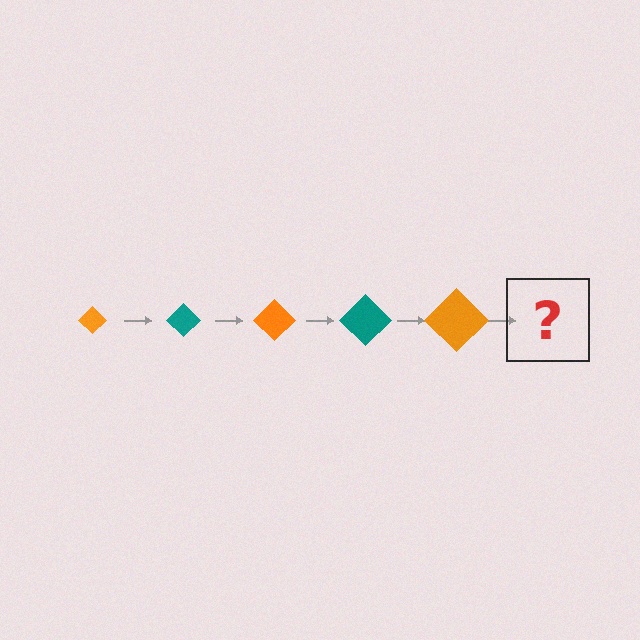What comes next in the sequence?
The next element should be a teal diamond, larger than the previous one.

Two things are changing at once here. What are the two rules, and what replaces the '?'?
The two rules are that the diamond grows larger each step and the color cycles through orange and teal. The '?' should be a teal diamond, larger than the previous one.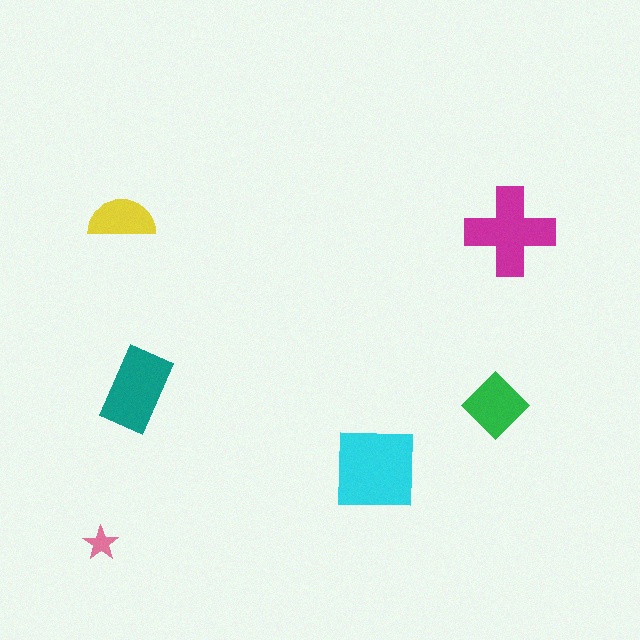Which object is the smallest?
The pink star.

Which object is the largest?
The cyan square.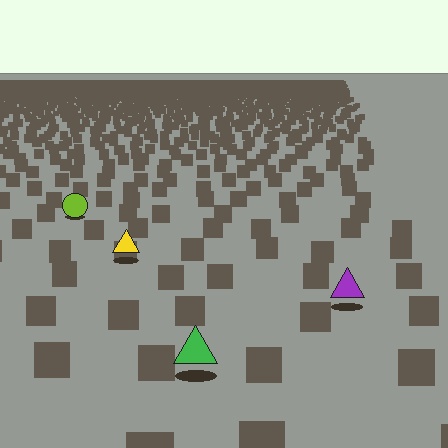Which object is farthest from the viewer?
The lime circle is farthest from the viewer. It appears smaller and the ground texture around it is denser.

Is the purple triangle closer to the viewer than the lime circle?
Yes. The purple triangle is closer — you can tell from the texture gradient: the ground texture is coarser near it.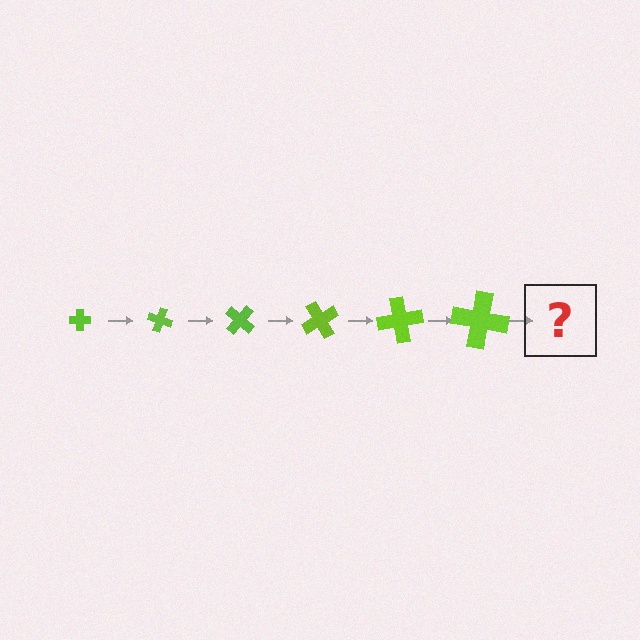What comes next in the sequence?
The next element should be a cross, larger than the previous one and rotated 120 degrees from the start.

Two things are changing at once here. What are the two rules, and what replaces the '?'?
The two rules are that the cross grows larger each step and it rotates 20 degrees each step. The '?' should be a cross, larger than the previous one and rotated 120 degrees from the start.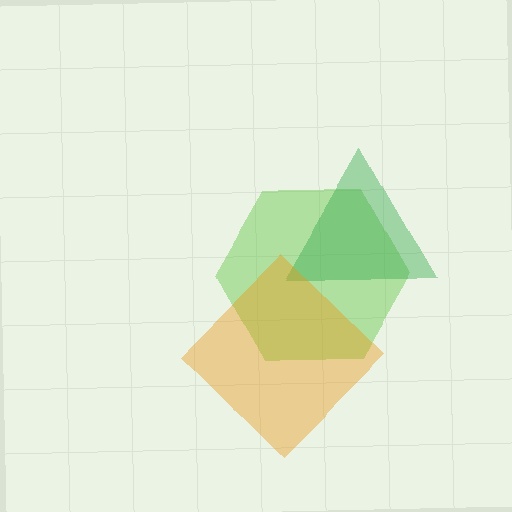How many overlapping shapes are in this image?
There are 3 overlapping shapes in the image.